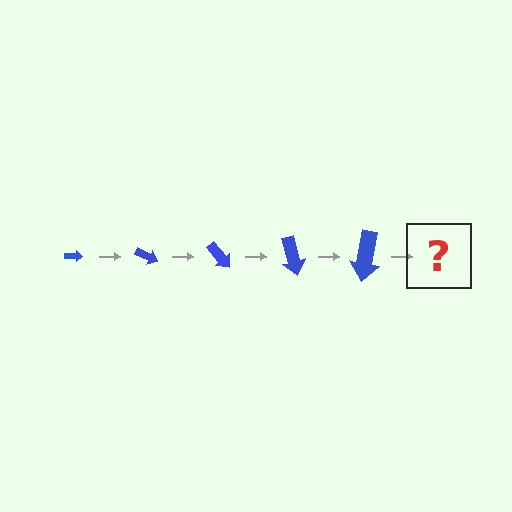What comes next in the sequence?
The next element should be an arrow, larger than the previous one and rotated 125 degrees from the start.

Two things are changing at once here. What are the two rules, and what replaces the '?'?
The two rules are that the arrow grows larger each step and it rotates 25 degrees each step. The '?' should be an arrow, larger than the previous one and rotated 125 degrees from the start.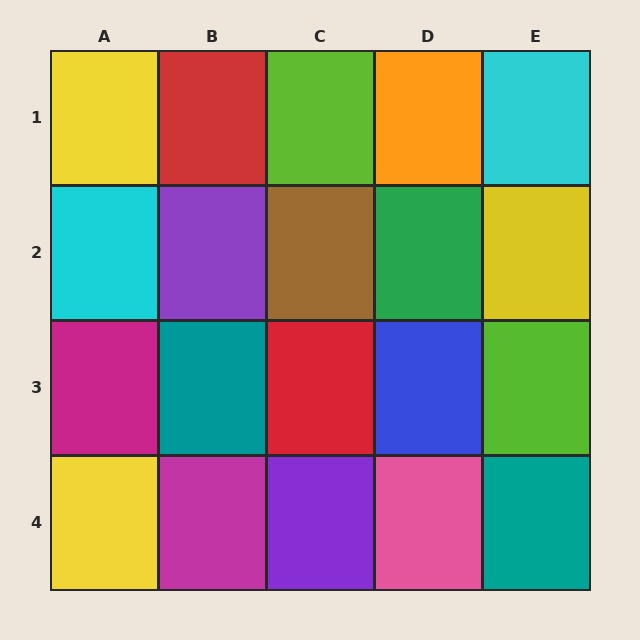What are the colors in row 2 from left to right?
Cyan, purple, brown, green, yellow.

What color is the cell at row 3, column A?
Magenta.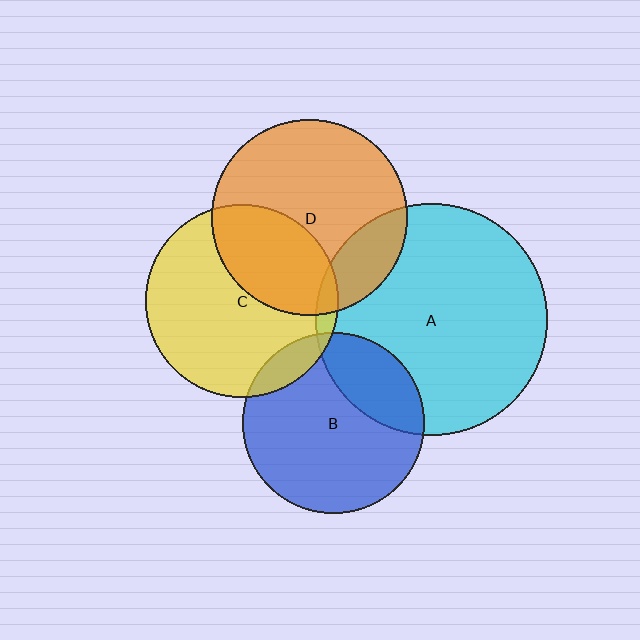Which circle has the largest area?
Circle A (cyan).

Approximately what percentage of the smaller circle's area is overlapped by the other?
Approximately 20%.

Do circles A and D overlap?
Yes.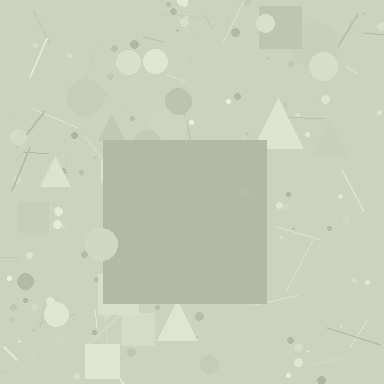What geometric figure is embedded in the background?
A square is embedded in the background.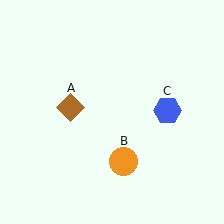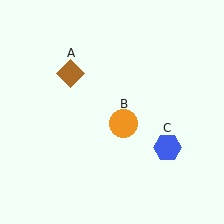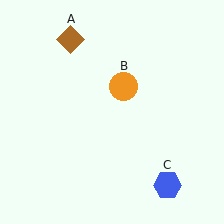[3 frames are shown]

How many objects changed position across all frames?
3 objects changed position: brown diamond (object A), orange circle (object B), blue hexagon (object C).